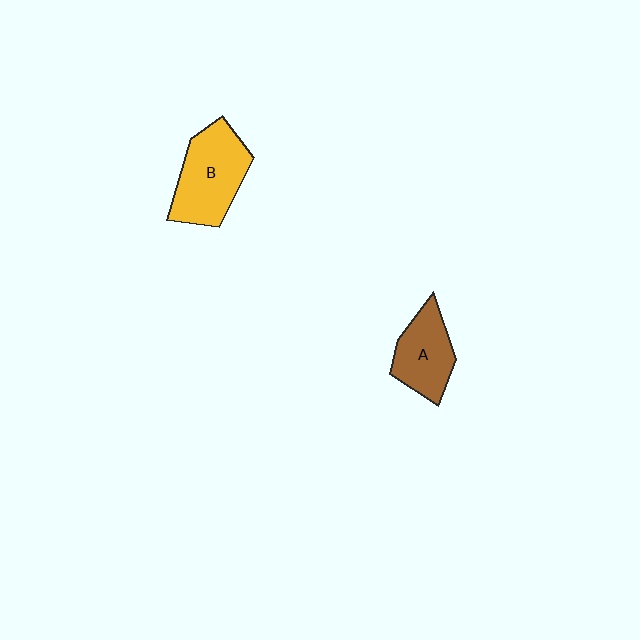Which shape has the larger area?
Shape B (yellow).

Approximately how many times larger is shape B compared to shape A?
Approximately 1.4 times.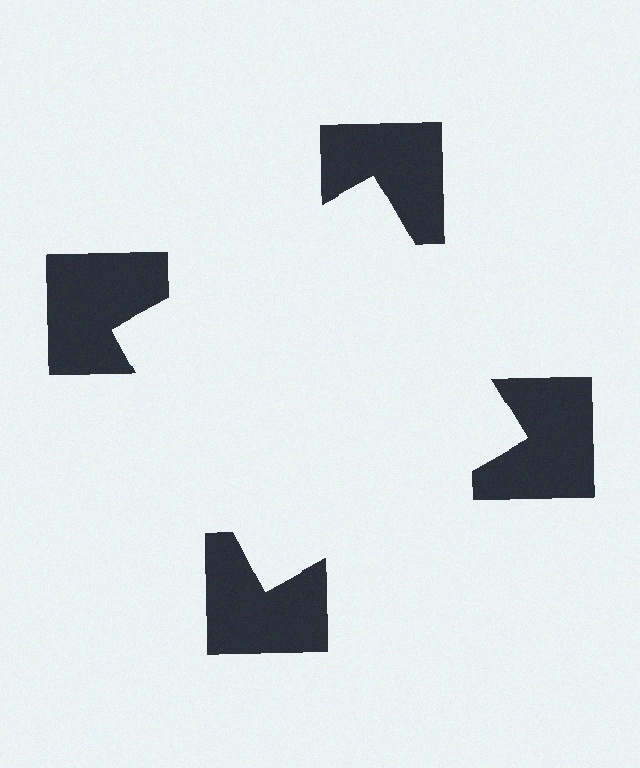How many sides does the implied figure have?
4 sides.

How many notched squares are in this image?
There are 4 — one at each vertex of the illusory square.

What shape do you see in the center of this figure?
An illusory square — its edges are inferred from the aligned wedge cuts in the notched squares, not physically drawn.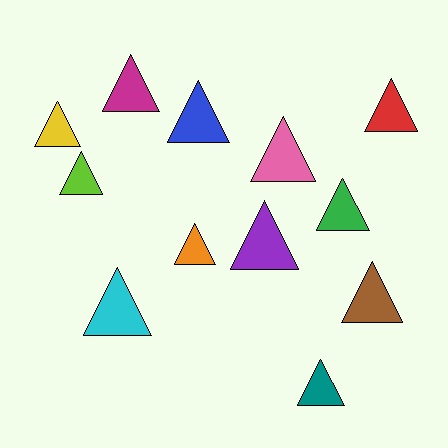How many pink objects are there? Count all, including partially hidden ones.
There is 1 pink object.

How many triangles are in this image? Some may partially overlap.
There are 12 triangles.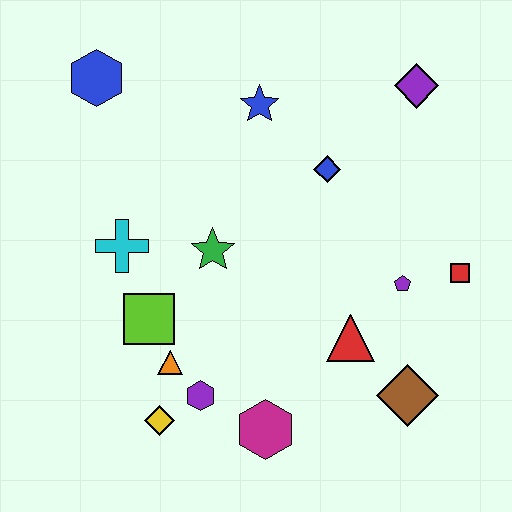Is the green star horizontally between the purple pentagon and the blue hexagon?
Yes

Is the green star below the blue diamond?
Yes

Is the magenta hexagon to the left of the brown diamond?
Yes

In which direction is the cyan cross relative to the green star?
The cyan cross is to the left of the green star.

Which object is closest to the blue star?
The blue diamond is closest to the blue star.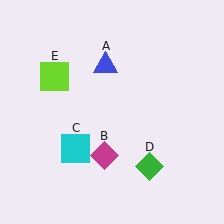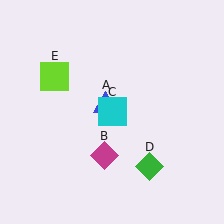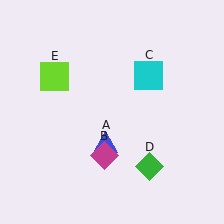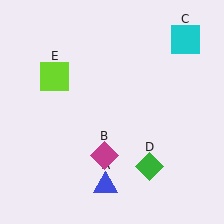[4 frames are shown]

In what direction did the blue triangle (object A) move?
The blue triangle (object A) moved down.